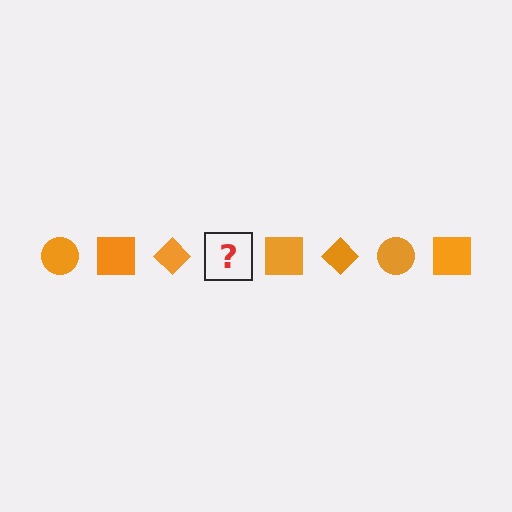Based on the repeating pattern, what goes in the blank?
The blank should be an orange circle.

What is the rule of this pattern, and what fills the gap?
The rule is that the pattern cycles through circle, square, diamond shapes in orange. The gap should be filled with an orange circle.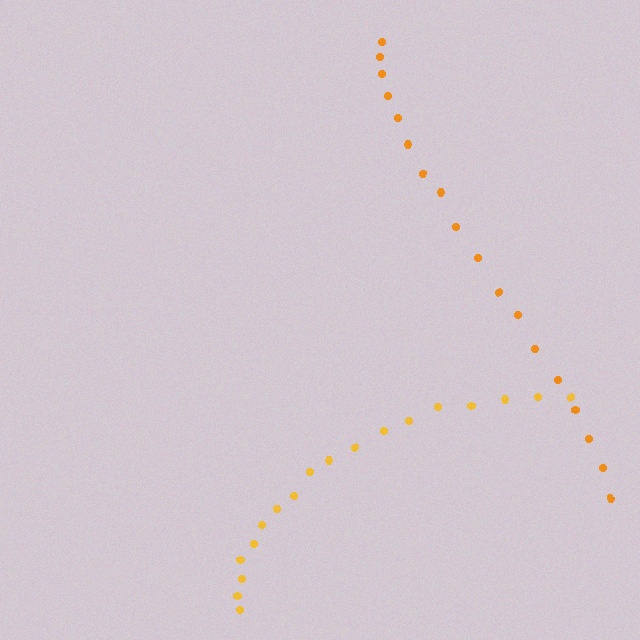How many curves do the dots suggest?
There are 2 distinct paths.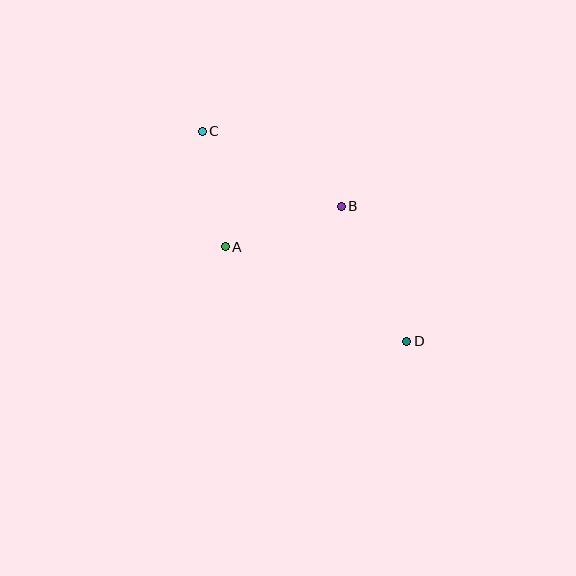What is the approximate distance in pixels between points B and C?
The distance between B and C is approximately 158 pixels.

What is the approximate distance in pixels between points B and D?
The distance between B and D is approximately 150 pixels.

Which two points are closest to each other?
Points A and C are closest to each other.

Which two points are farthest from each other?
Points C and D are farthest from each other.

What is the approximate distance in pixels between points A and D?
The distance between A and D is approximately 204 pixels.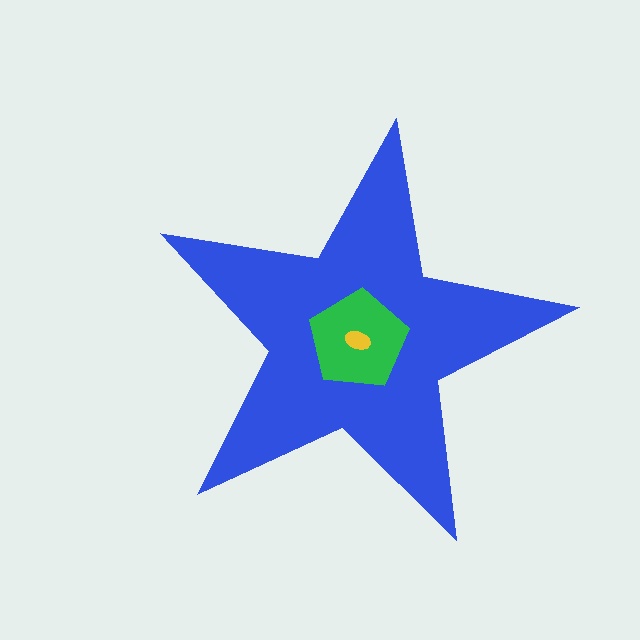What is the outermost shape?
The blue star.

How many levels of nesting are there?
3.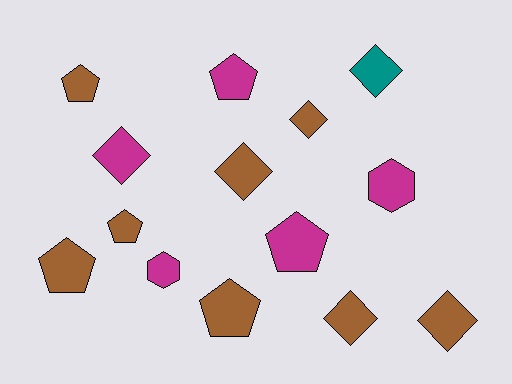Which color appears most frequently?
Brown, with 8 objects.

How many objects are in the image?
There are 14 objects.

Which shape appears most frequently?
Diamond, with 6 objects.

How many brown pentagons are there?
There are 4 brown pentagons.